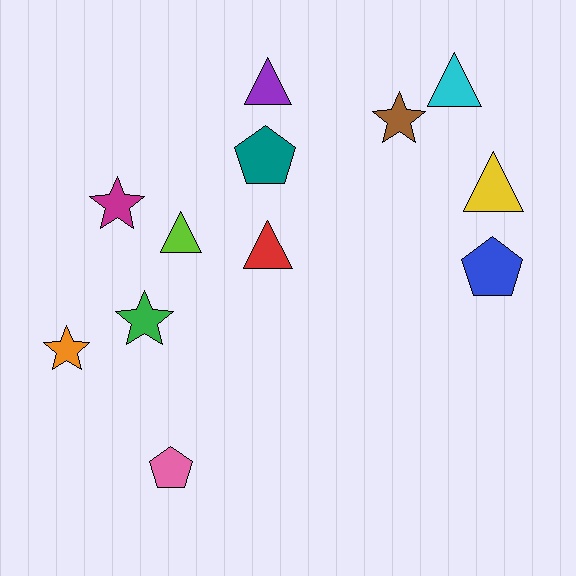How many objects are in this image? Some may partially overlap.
There are 12 objects.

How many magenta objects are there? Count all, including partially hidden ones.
There is 1 magenta object.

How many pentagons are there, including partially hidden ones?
There are 3 pentagons.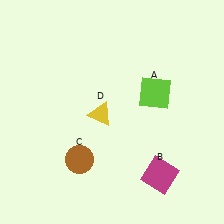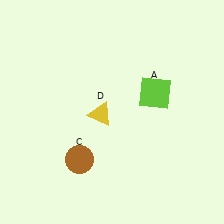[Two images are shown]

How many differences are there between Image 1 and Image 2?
There is 1 difference between the two images.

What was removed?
The magenta square (B) was removed in Image 2.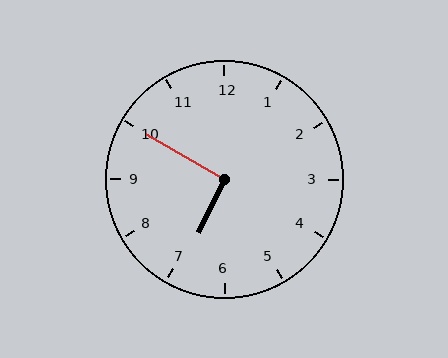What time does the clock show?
6:50.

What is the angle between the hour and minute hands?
Approximately 95 degrees.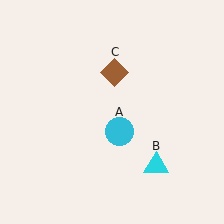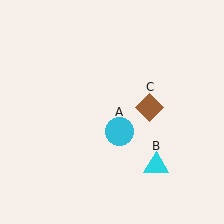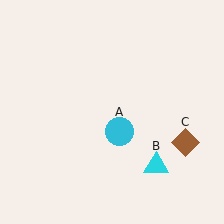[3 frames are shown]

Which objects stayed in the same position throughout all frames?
Cyan circle (object A) and cyan triangle (object B) remained stationary.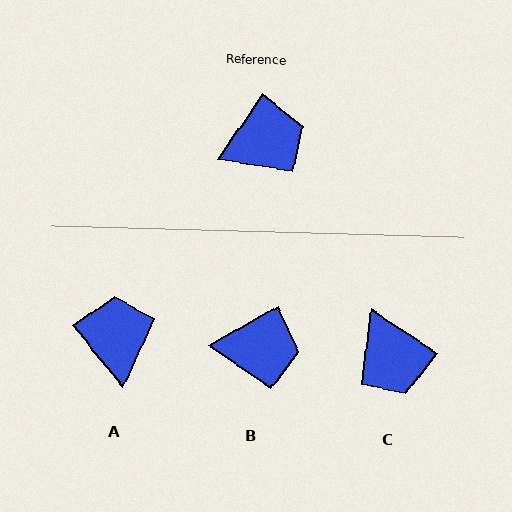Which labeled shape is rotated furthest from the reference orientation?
C, about 89 degrees away.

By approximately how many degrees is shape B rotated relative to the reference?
Approximately 26 degrees clockwise.